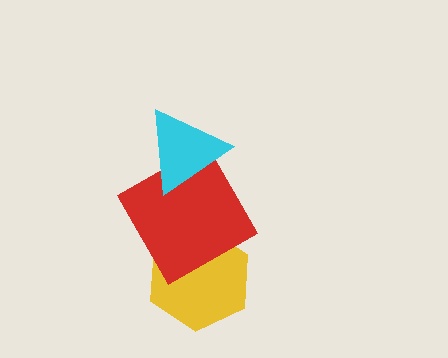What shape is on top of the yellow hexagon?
The red diamond is on top of the yellow hexagon.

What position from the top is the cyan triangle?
The cyan triangle is 1st from the top.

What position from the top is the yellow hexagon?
The yellow hexagon is 3rd from the top.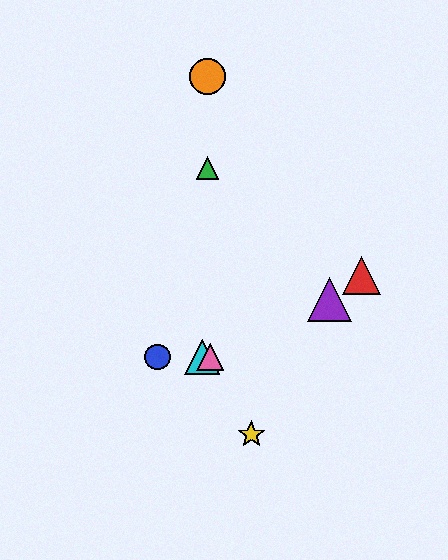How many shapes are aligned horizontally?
3 shapes (the blue circle, the cyan triangle, the pink triangle) are aligned horizontally.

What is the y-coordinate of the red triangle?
The red triangle is at y≈275.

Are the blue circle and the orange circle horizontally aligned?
No, the blue circle is at y≈357 and the orange circle is at y≈76.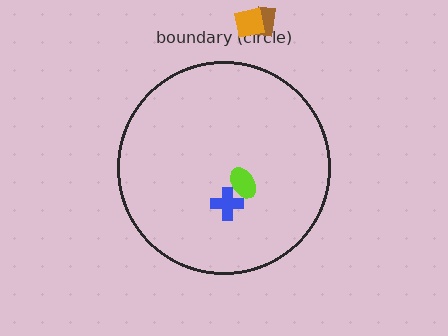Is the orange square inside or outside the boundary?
Outside.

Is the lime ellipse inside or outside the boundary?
Inside.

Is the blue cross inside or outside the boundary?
Inside.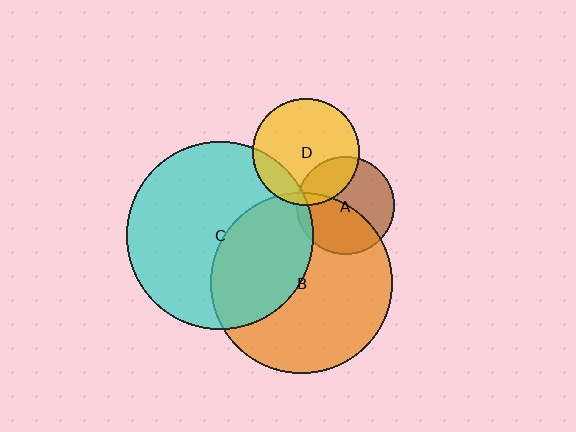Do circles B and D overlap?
Yes.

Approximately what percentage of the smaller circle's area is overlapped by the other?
Approximately 5%.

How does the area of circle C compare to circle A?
Approximately 3.6 times.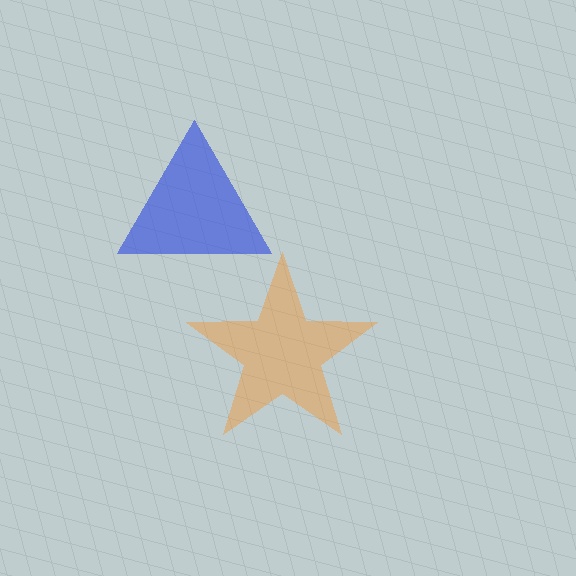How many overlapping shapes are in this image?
There are 2 overlapping shapes in the image.